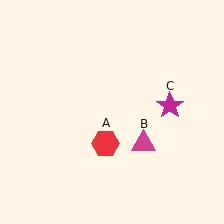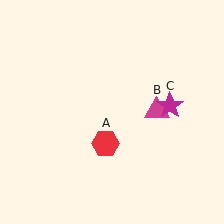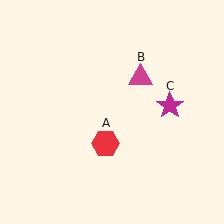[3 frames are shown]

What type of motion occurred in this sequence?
The magenta triangle (object B) rotated counterclockwise around the center of the scene.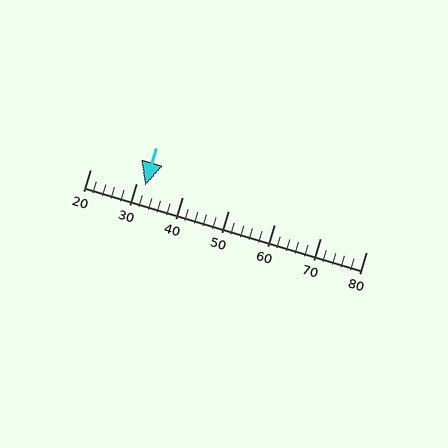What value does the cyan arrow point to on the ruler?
The cyan arrow points to approximately 32.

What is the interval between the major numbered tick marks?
The major tick marks are spaced 10 units apart.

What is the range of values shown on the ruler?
The ruler shows values from 20 to 80.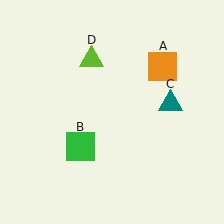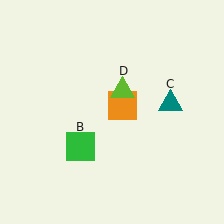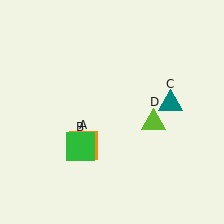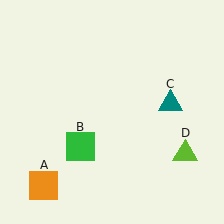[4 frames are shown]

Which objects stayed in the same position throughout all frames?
Green square (object B) and teal triangle (object C) remained stationary.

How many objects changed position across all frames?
2 objects changed position: orange square (object A), lime triangle (object D).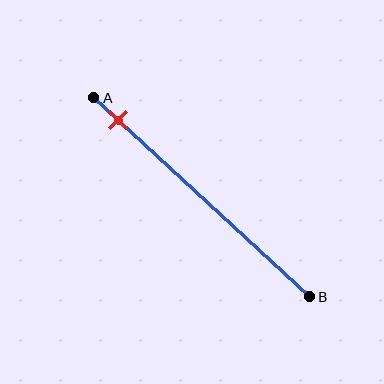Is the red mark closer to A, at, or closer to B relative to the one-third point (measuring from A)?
The red mark is closer to point A than the one-third point of segment AB.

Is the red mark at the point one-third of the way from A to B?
No, the mark is at about 10% from A, not at the 33% one-third point.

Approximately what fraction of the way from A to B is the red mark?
The red mark is approximately 10% of the way from A to B.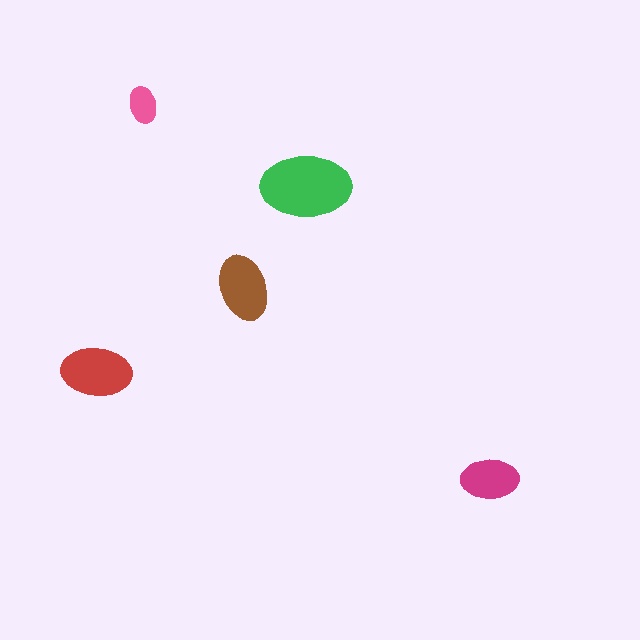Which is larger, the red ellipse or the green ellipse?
The green one.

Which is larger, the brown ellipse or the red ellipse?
The red one.